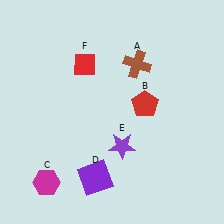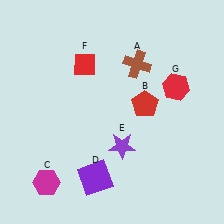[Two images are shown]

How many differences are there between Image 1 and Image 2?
There is 1 difference between the two images.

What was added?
A red hexagon (G) was added in Image 2.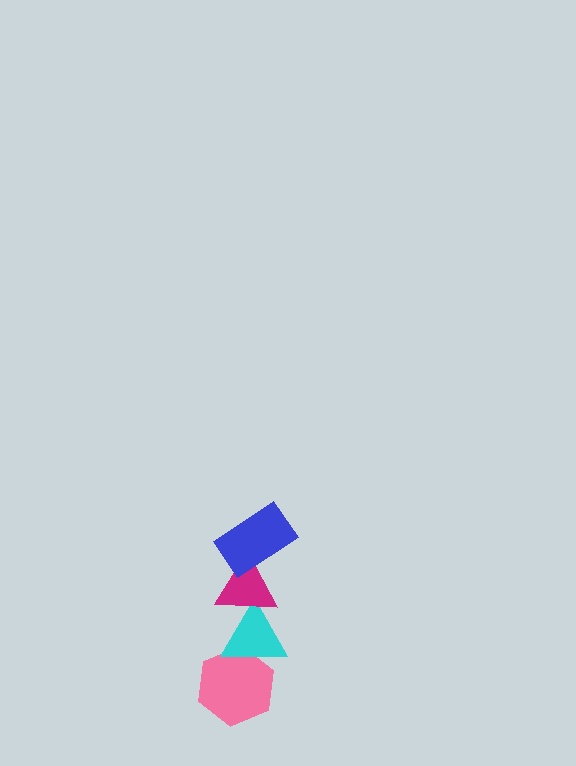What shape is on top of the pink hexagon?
The cyan triangle is on top of the pink hexagon.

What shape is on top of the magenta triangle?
The blue rectangle is on top of the magenta triangle.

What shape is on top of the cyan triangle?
The magenta triangle is on top of the cyan triangle.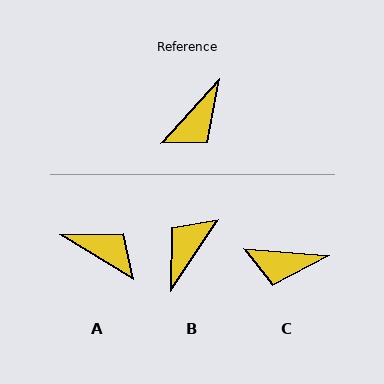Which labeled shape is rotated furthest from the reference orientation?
B, about 171 degrees away.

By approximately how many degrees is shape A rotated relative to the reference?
Approximately 101 degrees counter-clockwise.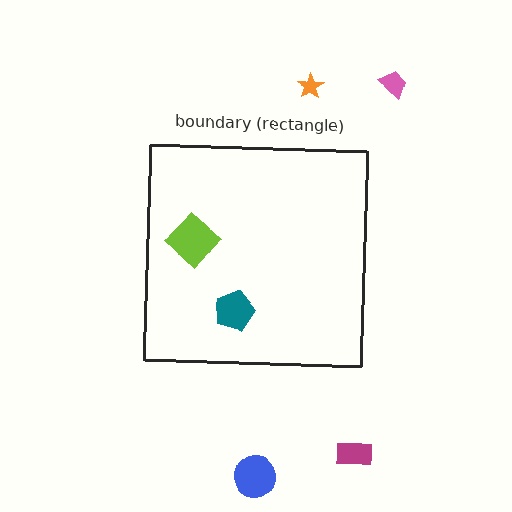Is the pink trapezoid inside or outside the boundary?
Outside.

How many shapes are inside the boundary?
2 inside, 4 outside.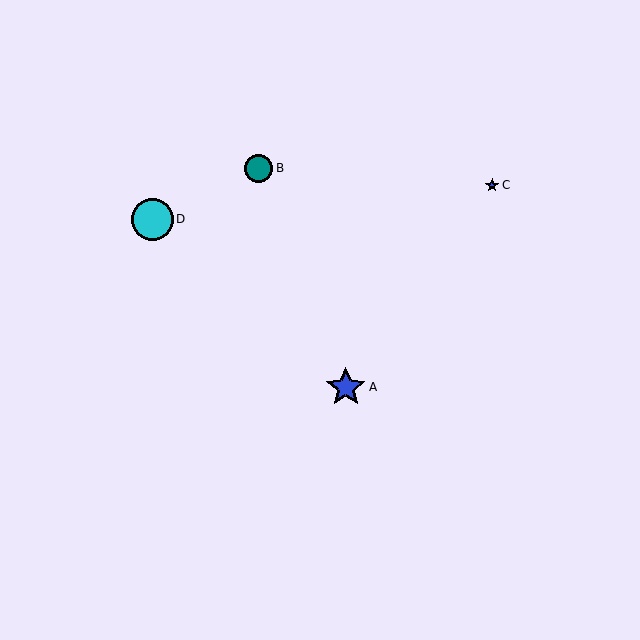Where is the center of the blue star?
The center of the blue star is at (492, 185).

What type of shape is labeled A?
Shape A is a blue star.